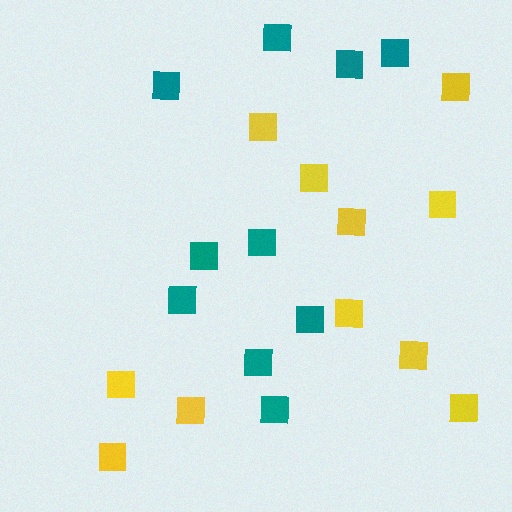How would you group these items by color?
There are 2 groups: one group of teal squares (10) and one group of yellow squares (11).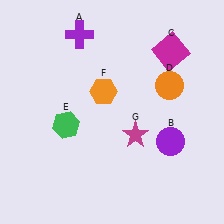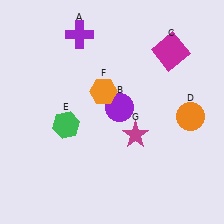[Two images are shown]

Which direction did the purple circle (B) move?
The purple circle (B) moved left.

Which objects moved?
The objects that moved are: the purple circle (B), the orange circle (D).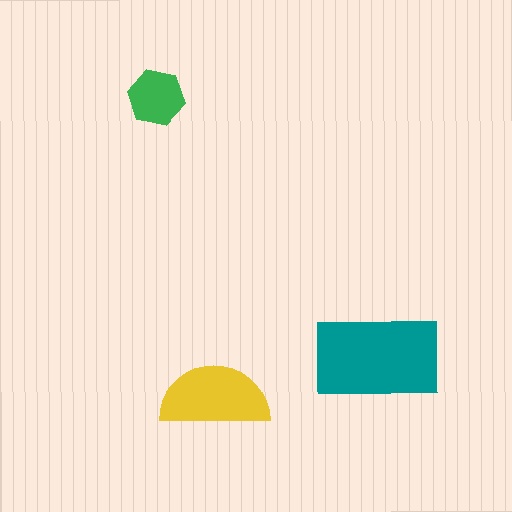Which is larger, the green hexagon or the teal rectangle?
The teal rectangle.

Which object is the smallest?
The green hexagon.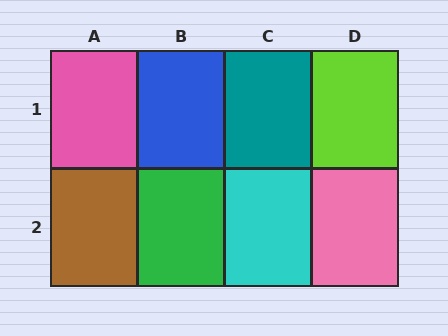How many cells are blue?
1 cell is blue.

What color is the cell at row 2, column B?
Green.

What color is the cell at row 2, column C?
Cyan.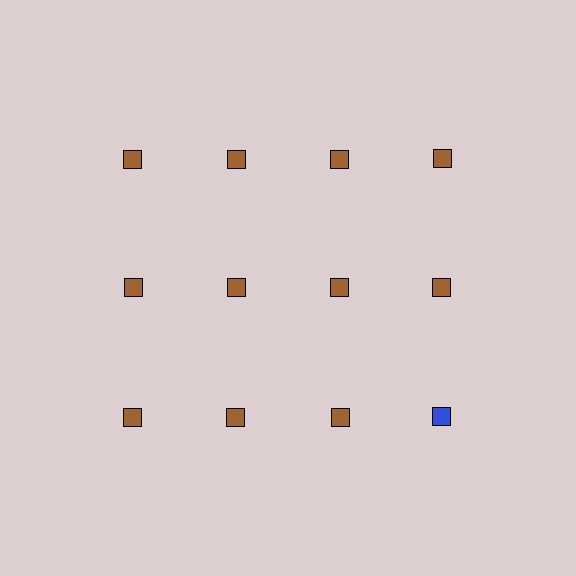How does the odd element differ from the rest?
It has a different color: blue instead of brown.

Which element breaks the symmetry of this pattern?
The blue square in the third row, second from right column breaks the symmetry. All other shapes are brown squares.